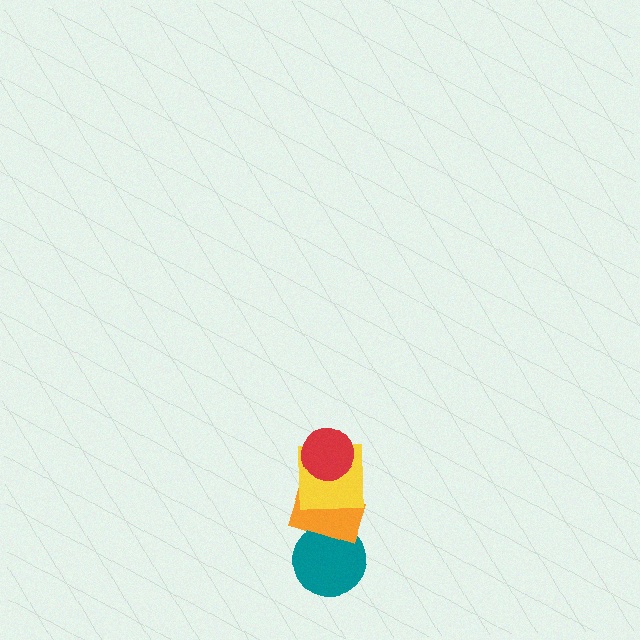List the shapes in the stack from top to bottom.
From top to bottom: the red circle, the yellow square, the orange rectangle, the teal circle.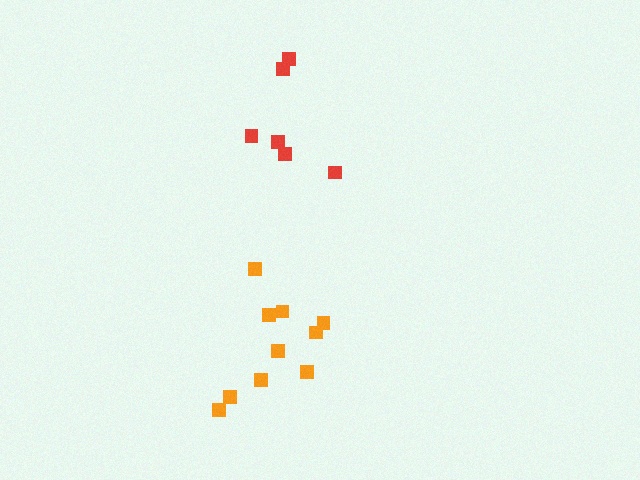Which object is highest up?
The red cluster is topmost.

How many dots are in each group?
Group 1: 10 dots, Group 2: 6 dots (16 total).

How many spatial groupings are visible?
There are 2 spatial groupings.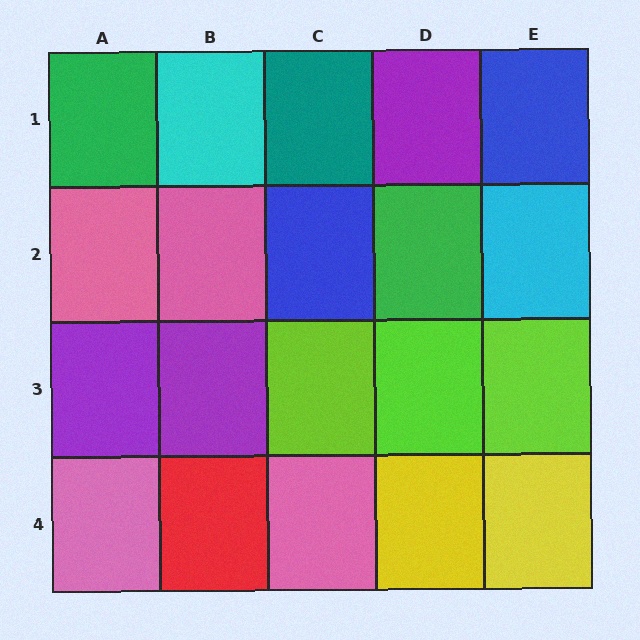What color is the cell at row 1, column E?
Blue.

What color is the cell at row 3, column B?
Purple.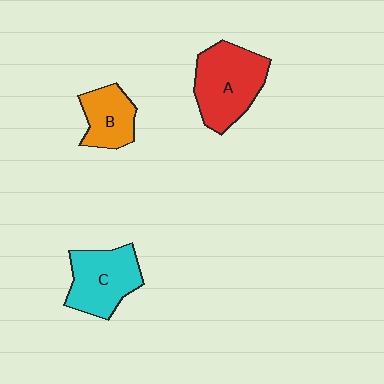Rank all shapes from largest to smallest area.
From largest to smallest: A (red), C (cyan), B (orange).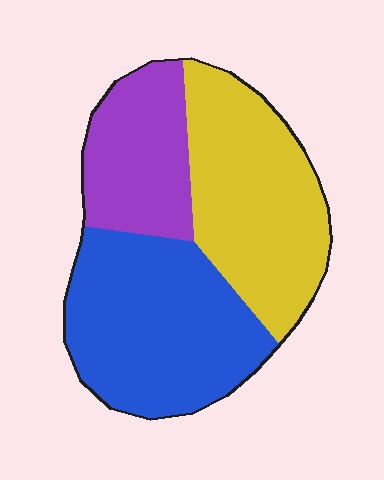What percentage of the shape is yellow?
Yellow covers 37% of the shape.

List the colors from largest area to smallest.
From largest to smallest: blue, yellow, purple.